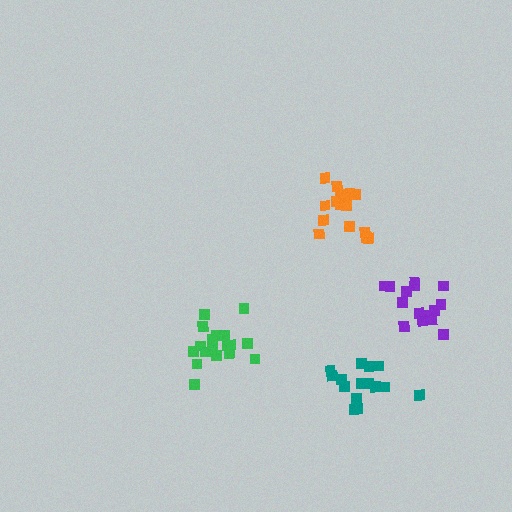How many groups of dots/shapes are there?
There are 4 groups.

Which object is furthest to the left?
The green cluster is leftmost.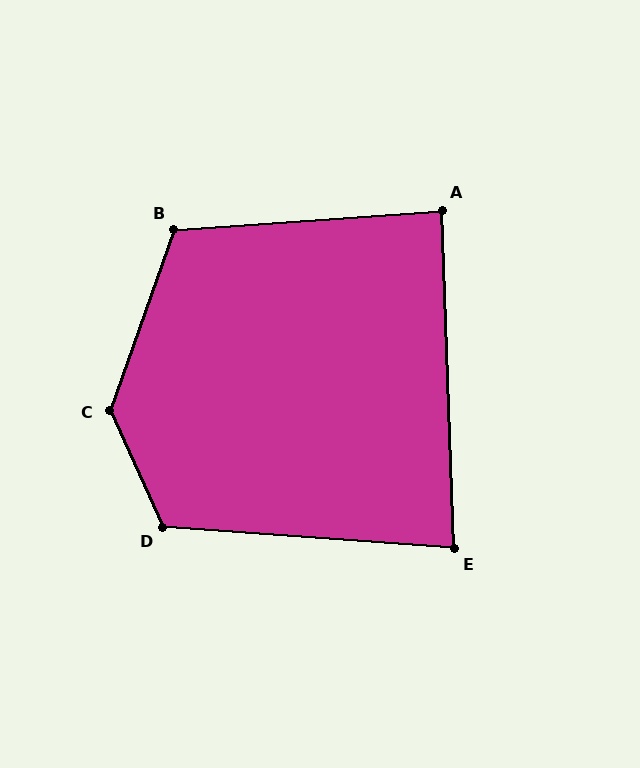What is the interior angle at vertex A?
Approximately 88 degrees (approximately right).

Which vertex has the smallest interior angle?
E, at approximately 84 degrees.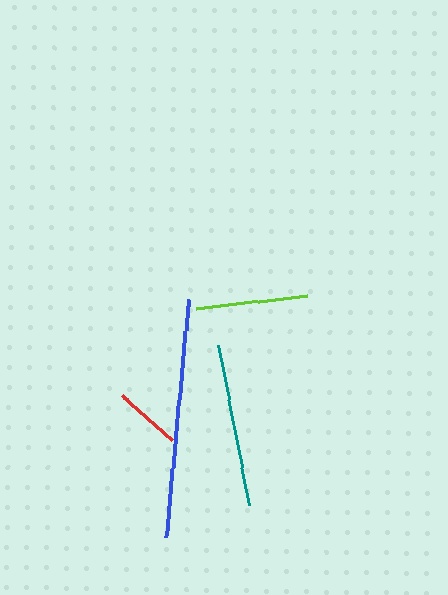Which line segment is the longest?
The blue line is the longest at approximately 240 pixels.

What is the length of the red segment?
The red segment is approximately 69 pixels long.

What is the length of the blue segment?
The blue segment is approximately 240 pixels long.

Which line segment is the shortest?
The red line is the shortest at approximately 69 pixels.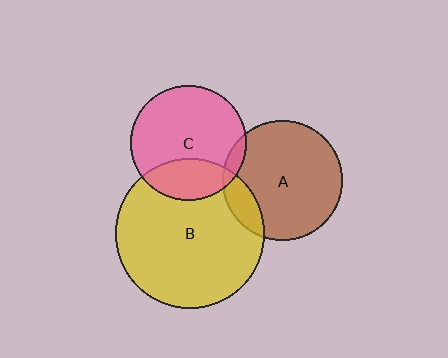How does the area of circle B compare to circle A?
Approximately 1.5 times.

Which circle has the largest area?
Circle B (yellow).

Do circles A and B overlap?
Yes.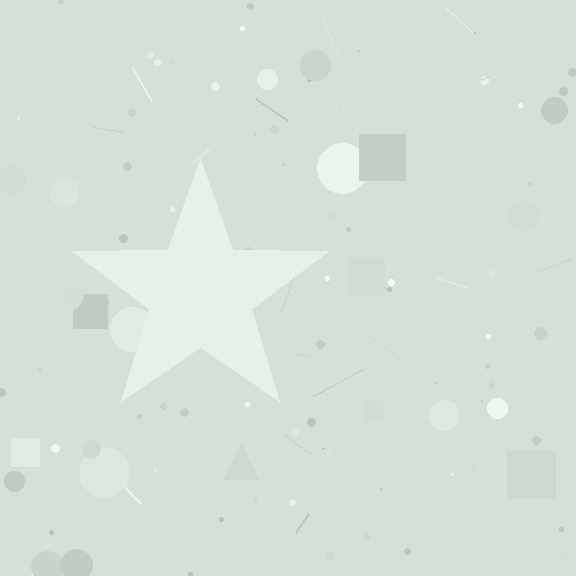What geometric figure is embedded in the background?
A star is embedded in the background.